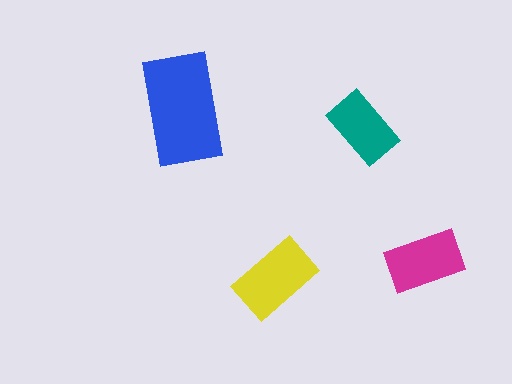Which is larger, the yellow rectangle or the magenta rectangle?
The yellow one.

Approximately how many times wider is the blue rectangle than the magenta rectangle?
About 1.5 times wider.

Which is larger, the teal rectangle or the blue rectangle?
The blue one.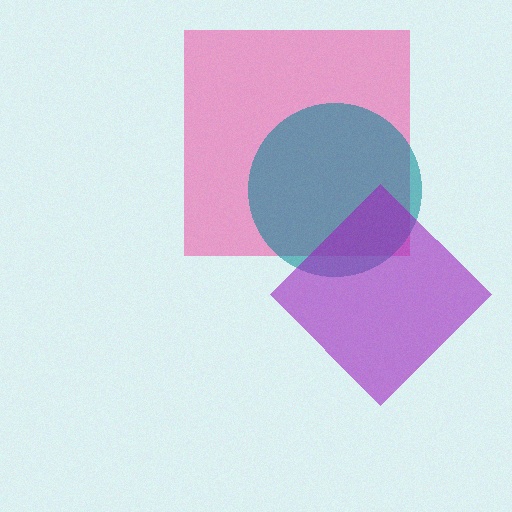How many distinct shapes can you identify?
There are 3 distinct shapes: a pink square, a teal circle, a purple diamond.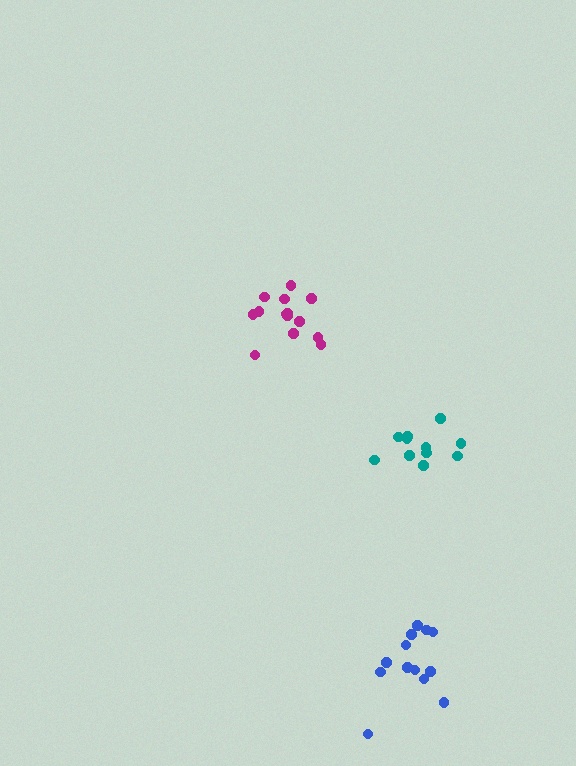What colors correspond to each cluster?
The clusters are colored: blue, teal, magenta.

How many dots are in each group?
Group 1: 13 dots, Group 2: 11 dots, Group 3: 14 dots (38 total).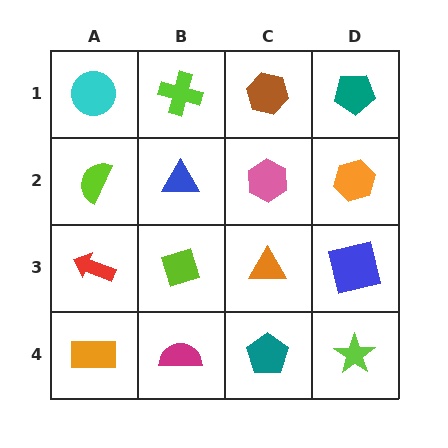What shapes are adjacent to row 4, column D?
A blue square (row 3, column D), a teal pentagon (row 4, column C).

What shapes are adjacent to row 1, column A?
A lime semicircle (row 2, column A), a lime cross (row 1, column B).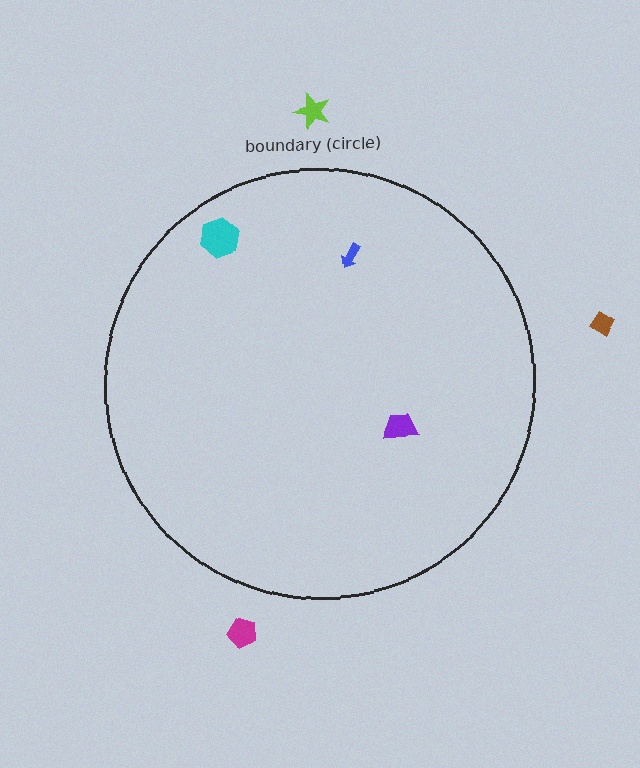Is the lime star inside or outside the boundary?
Outside.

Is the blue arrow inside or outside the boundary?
Inside.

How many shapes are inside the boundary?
3 inside, 3 outside.